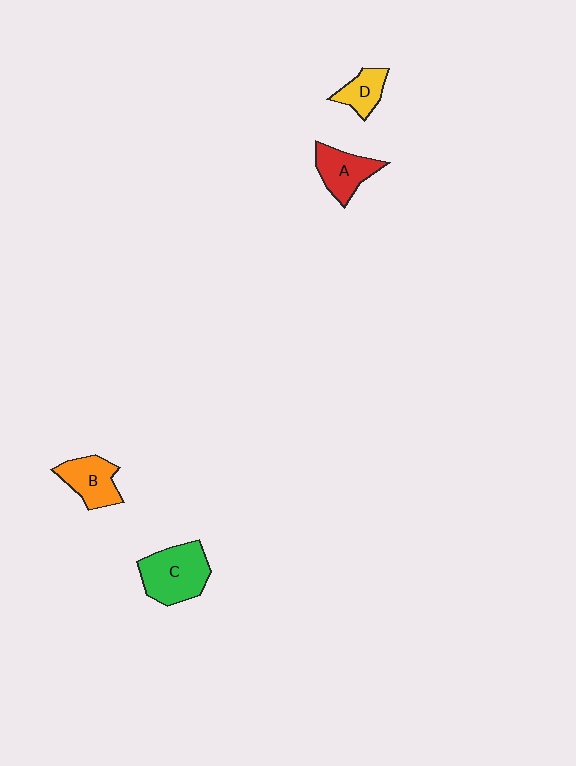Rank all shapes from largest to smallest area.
From largest to smallest: C (green), B (orange), A (red), D (yellow).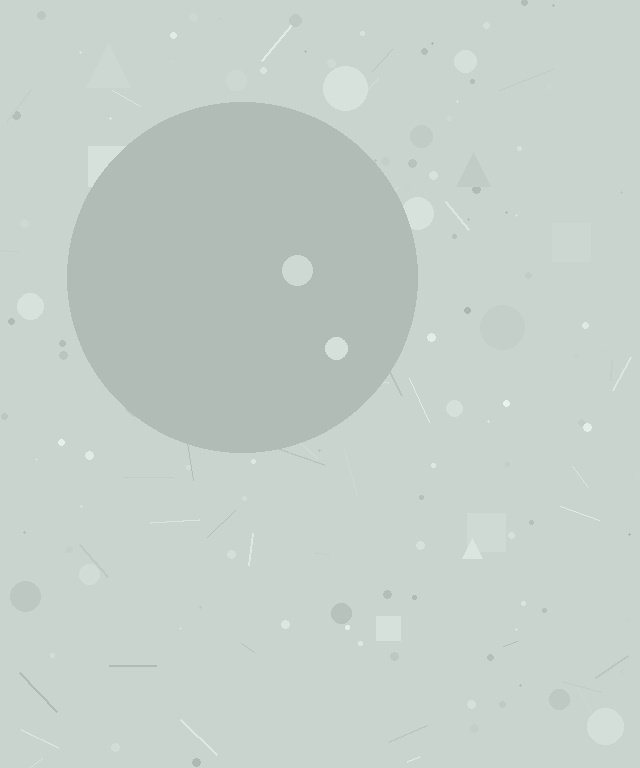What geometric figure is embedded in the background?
A circle is embedded in the background.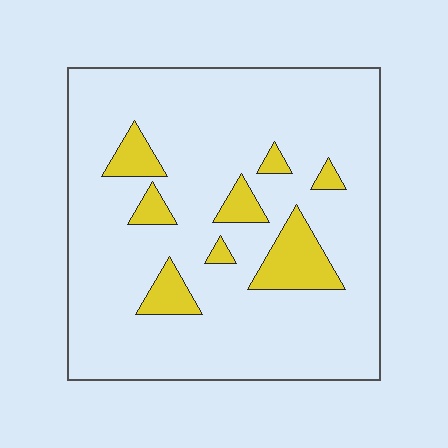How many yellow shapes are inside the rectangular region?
8.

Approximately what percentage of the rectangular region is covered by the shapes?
Approximately 15%.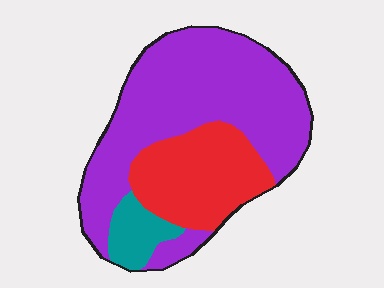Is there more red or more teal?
Red.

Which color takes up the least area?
Teal, at roughly 10%.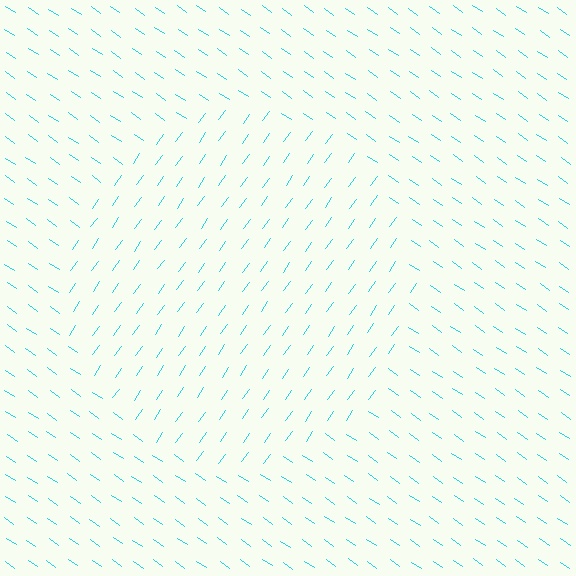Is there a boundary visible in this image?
Yes, there is a texture boundary formed by a change in line orientation.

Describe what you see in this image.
The image is filled with small cyan line segments. A circle region in the image has lines oriented differently from the surrounding lines, creating a visible texture boundary.